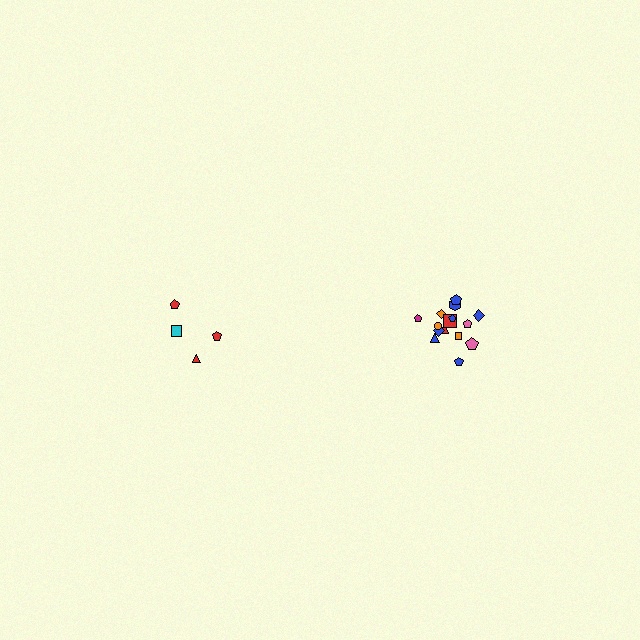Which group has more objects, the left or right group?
The right group.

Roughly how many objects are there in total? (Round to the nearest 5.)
Roughly 20 objects in total.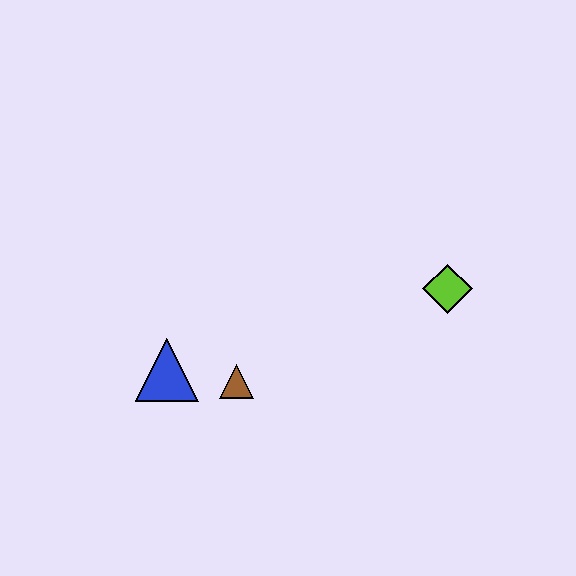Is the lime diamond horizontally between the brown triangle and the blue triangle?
No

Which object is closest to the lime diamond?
The brown triangle is closest to the lime diamond.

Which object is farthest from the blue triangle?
The lime diamond is farthest from the blue triangle.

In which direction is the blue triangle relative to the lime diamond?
The blue triangle is to the left of the lime diamond.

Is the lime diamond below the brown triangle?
No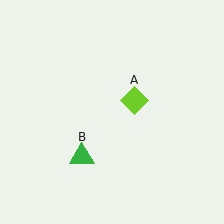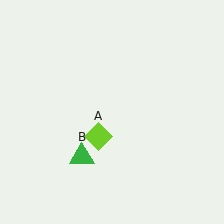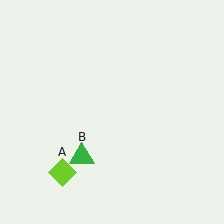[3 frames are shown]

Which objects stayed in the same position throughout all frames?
Green triangle (object B) remained stationary.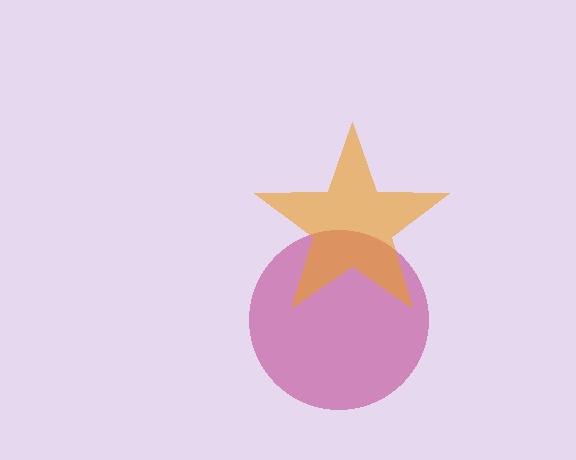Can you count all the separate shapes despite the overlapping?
Yes, there are 2 separate shapes.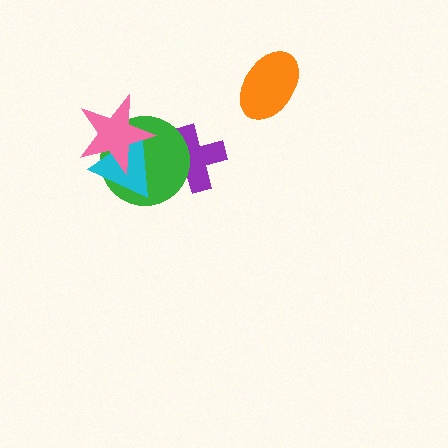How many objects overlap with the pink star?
2 objects overlap with the pink star.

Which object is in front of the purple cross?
The green circle is in front of the purple cross.